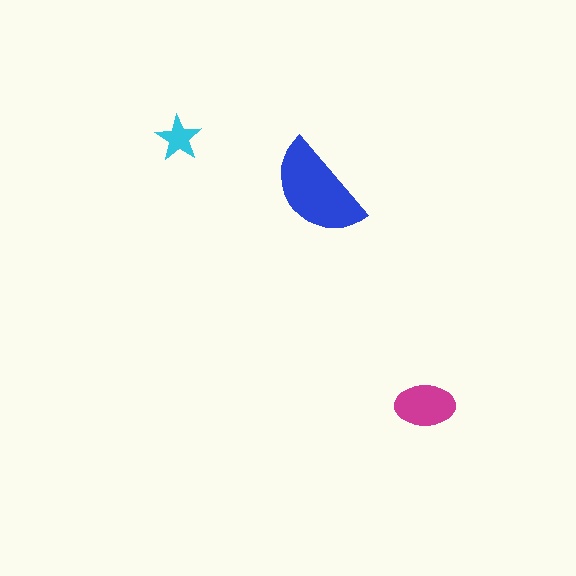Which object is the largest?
The blue semicircle.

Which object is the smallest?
The cyan star.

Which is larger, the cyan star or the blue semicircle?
The blue semicircle.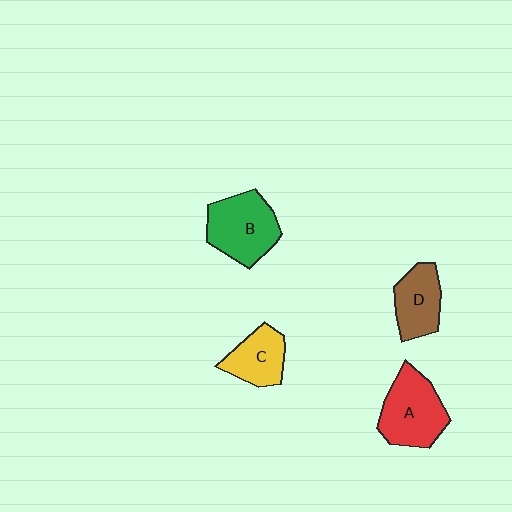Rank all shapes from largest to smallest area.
From largest to smallest: B (green), A (red), D (brown), C (yellow).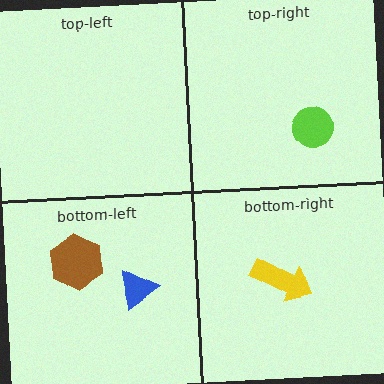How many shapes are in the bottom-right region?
1.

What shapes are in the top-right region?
The lime circle.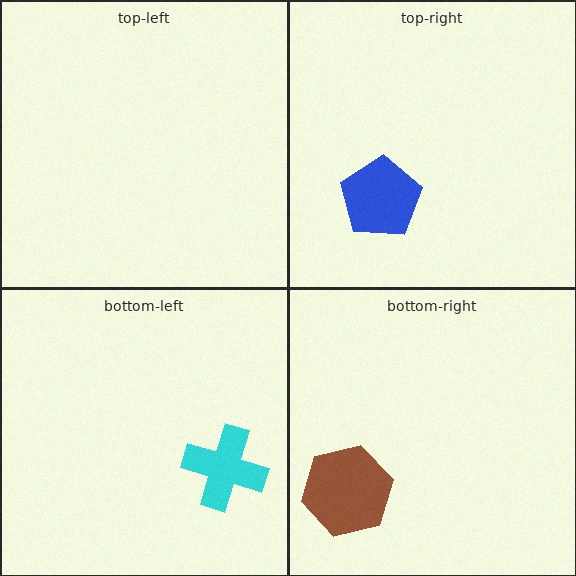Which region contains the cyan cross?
The bottom-left region.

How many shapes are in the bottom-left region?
1.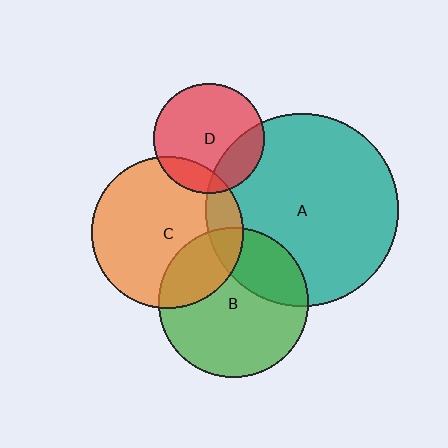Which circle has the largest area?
Circle A (teal).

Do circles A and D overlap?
Yes.